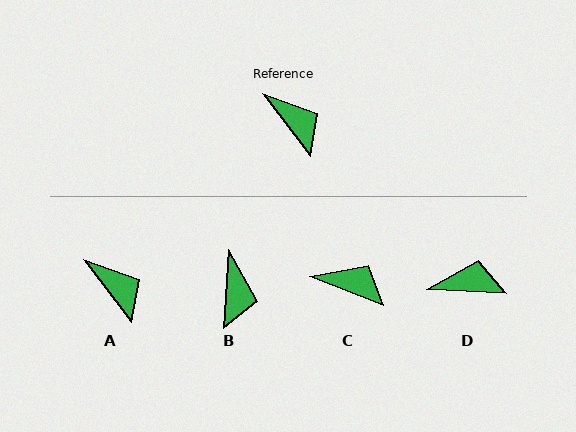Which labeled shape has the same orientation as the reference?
A.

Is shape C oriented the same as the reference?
No, it is off by about 31 degrees.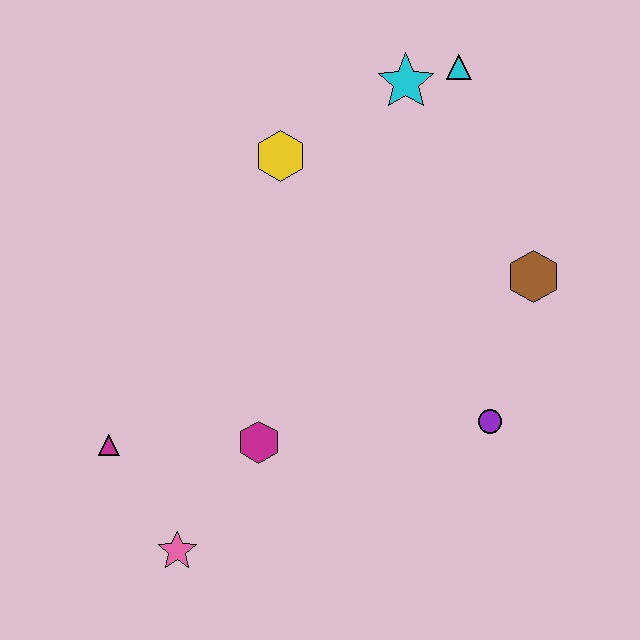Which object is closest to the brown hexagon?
The purple circle is closest to the brown hexagon.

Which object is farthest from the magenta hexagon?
The cyan triangle is farthest from the magenta hexagon.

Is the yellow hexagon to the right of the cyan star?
No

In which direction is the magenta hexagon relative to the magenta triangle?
The magenta hexagon is to the right of the magenta triangle.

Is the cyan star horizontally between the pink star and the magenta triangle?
No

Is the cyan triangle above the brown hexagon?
Yes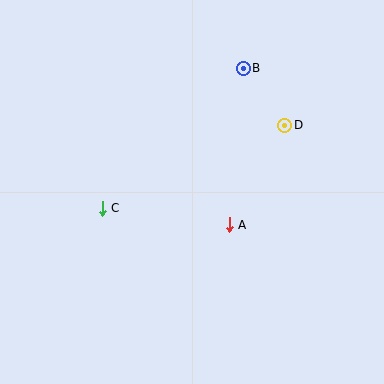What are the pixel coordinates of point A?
Point A is at (229, 225).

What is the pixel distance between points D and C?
The distance between D and C is 200 pixels.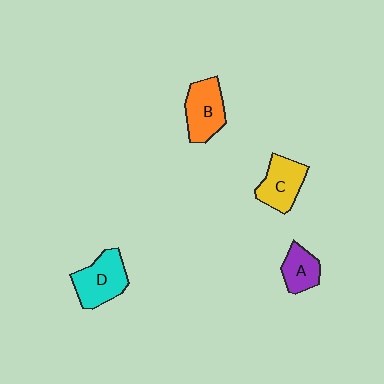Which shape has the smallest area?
Shape A (purple).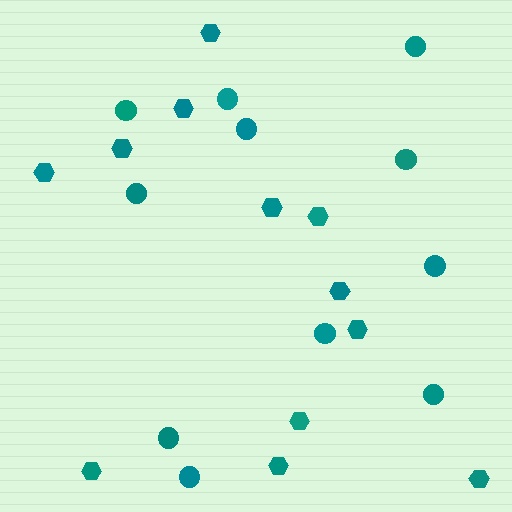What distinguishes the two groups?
There are 2 groups: one group of hexagons (12) and one group of circles (11).